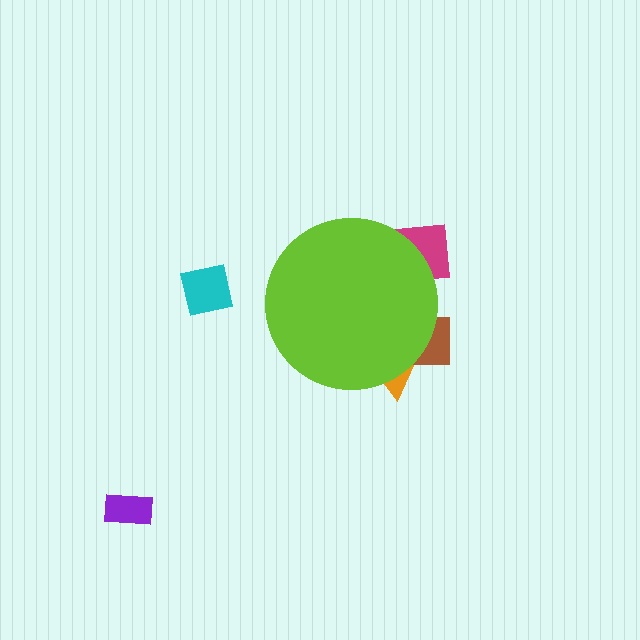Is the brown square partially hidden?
Yes, the brown square is partially hidden behind the lime circle.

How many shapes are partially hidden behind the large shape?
3 shapes are partially hidden.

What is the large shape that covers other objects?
A lime circle.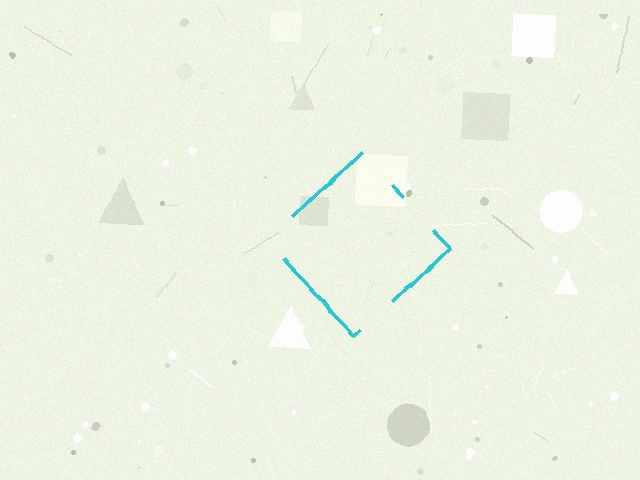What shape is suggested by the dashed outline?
The dashed outline suggests a diamond.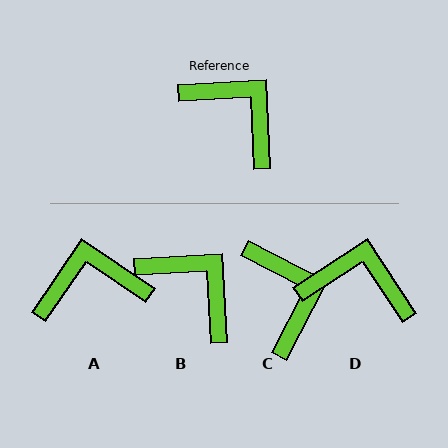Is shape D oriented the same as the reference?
No, it is off by about 30 degrees.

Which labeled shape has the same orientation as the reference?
B.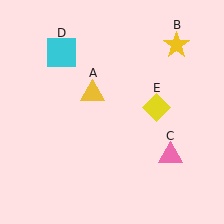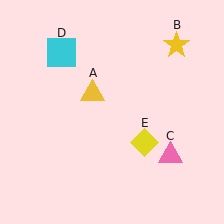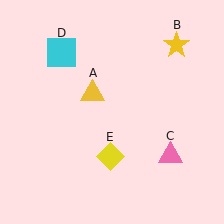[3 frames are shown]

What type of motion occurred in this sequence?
The yellow diamond (object E) rotated clockwise around the center of the scene.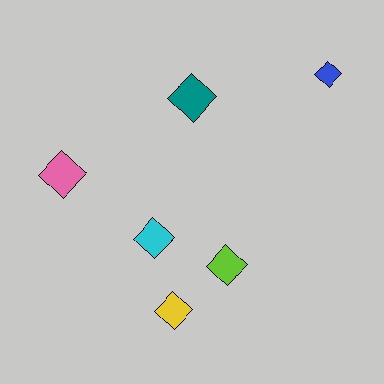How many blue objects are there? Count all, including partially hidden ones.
There is 1 blue object.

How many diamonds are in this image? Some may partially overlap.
There are 6 diamonds.